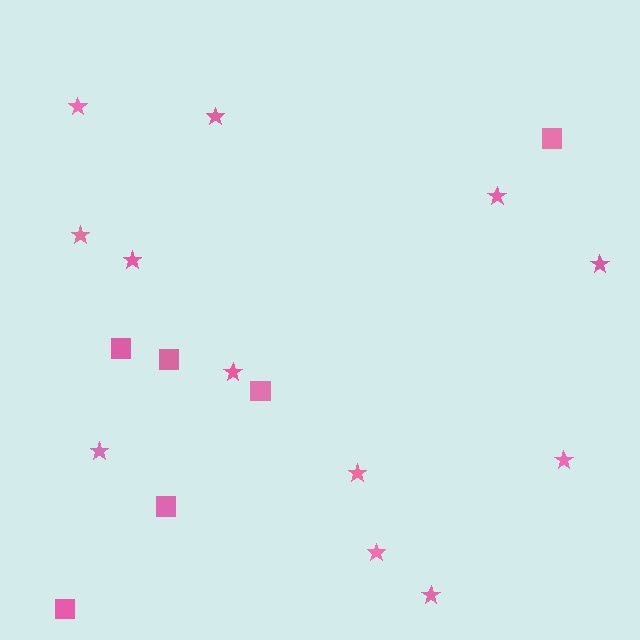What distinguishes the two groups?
There are 2 groups: one group of stars (12) and one group of squares (6).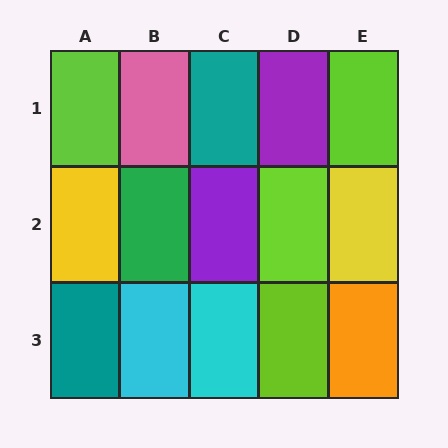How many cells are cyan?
2 cells are cyan.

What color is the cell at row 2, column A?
Yellow.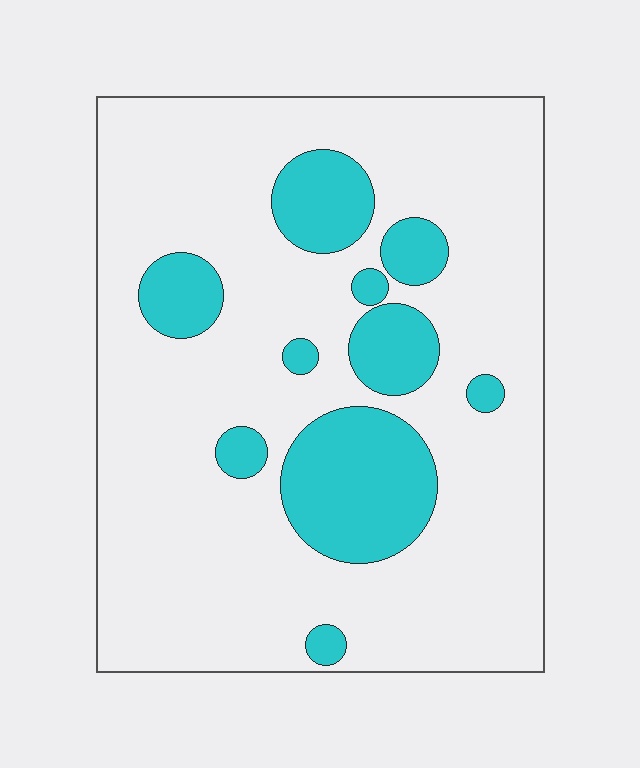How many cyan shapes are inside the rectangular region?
10.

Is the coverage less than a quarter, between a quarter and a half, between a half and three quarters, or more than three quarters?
Less than a quarter.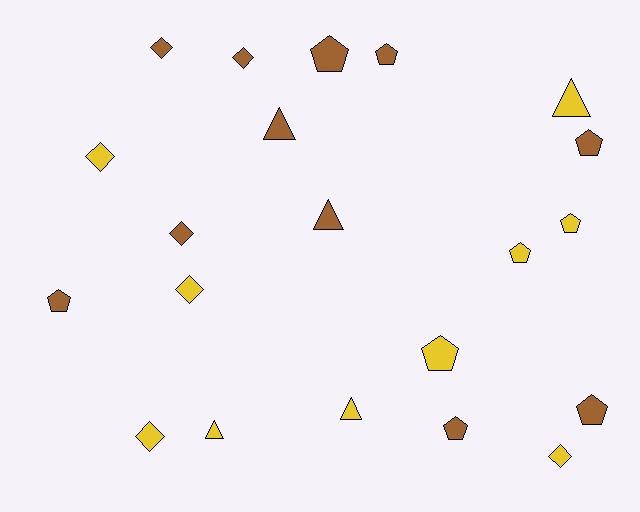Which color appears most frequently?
Brown, with 11 objects.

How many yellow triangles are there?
There are 3 yellow triangles.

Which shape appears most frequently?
Pentagon, with 9 objects.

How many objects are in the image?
There are 21 objects.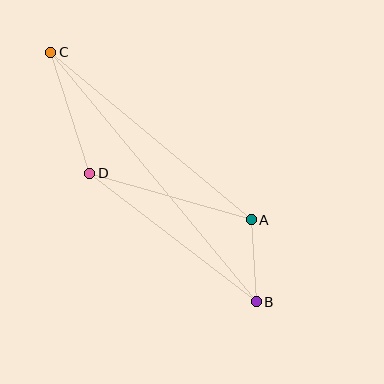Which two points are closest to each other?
Points A and B are closest to each other.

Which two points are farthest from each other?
Points B and C are farthest from each other.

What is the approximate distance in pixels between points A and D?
The distance between A and D is approximately 168 pixels.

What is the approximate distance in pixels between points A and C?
The distance between A and C is approximately 261 pixels.